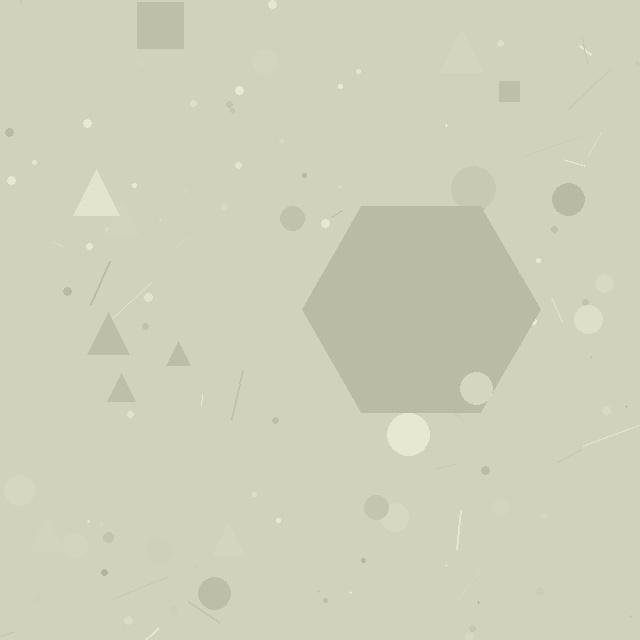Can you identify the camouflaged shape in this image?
The camouflaged shape is a hexagon.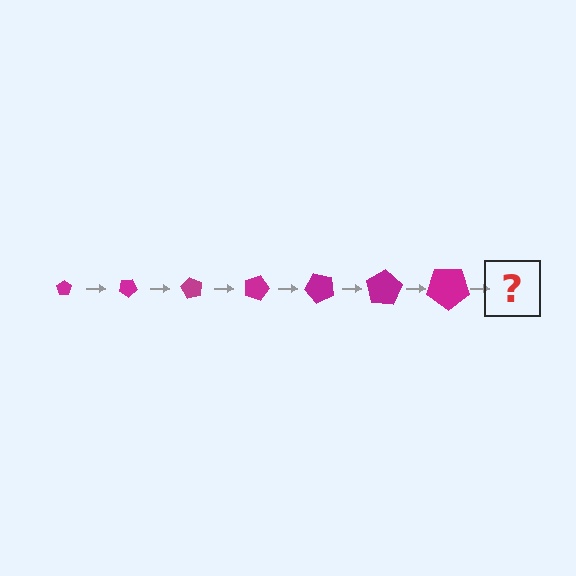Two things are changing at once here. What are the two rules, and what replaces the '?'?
The two rules are that the pentagon grows larger each step and it rotates 30 degrees each step. The '?' should be a pentagon, larger than the previous one and rotated 210 degrees from the start.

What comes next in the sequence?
The next element should be a pentagon, larger than the previous one and rotated 210 degrees from the start.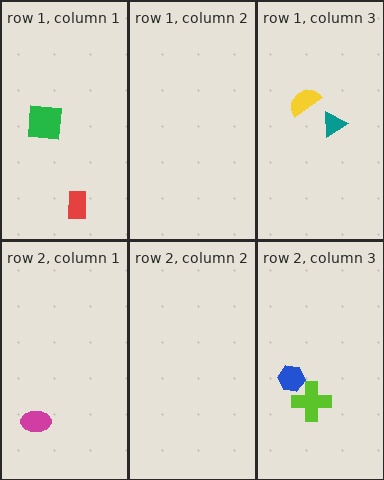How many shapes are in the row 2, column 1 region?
1.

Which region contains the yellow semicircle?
The row 1, column 3 region.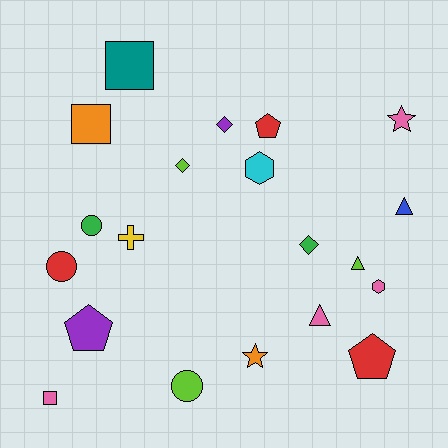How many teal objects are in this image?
There is 1 teal object.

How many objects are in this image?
There are 20 objects.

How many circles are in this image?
There are 3 circles.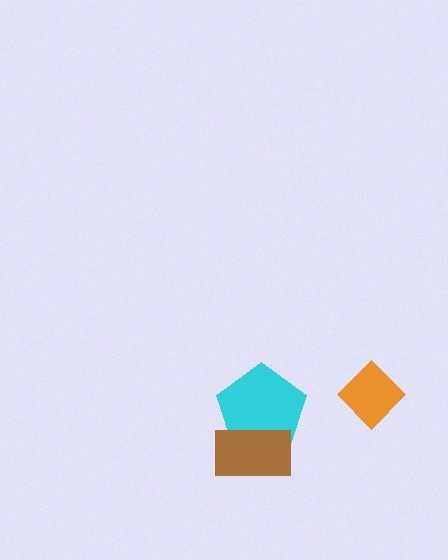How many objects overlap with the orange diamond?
0 objects overlap with the orange diamond.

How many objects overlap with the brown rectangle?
1 object overlaps with the brown rectangle.